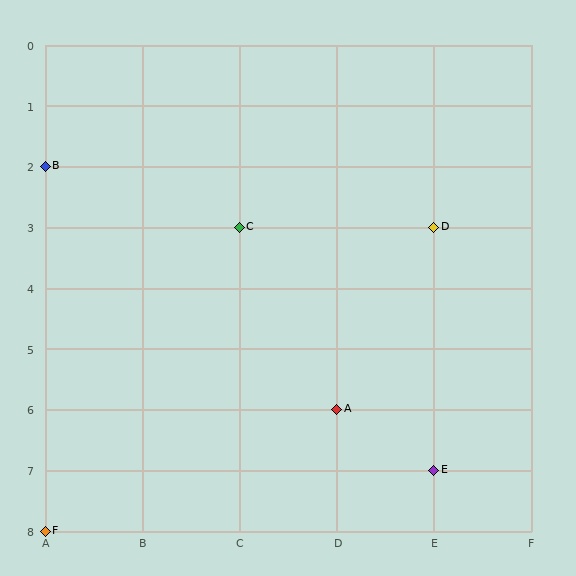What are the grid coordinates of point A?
Point A is at grid coordinates (D, 6).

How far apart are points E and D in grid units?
Points E and D are 4 rows apart.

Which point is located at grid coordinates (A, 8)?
Point F is at (A, 8).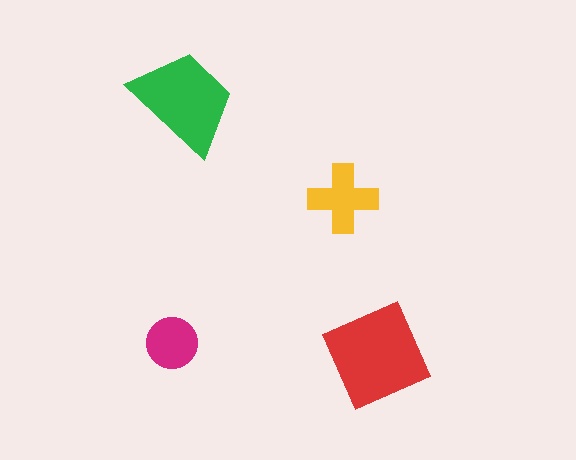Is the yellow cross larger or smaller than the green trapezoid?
Smaller.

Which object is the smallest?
The magenta circle.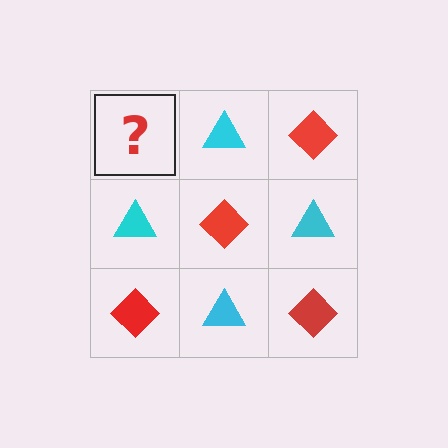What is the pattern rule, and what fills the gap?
The rule is that it alternates red diamond and cyan triangle in a checkerboard pattern. The gap should be filled with a red diamond.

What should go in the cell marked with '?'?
The missing cell should contain a red diamond.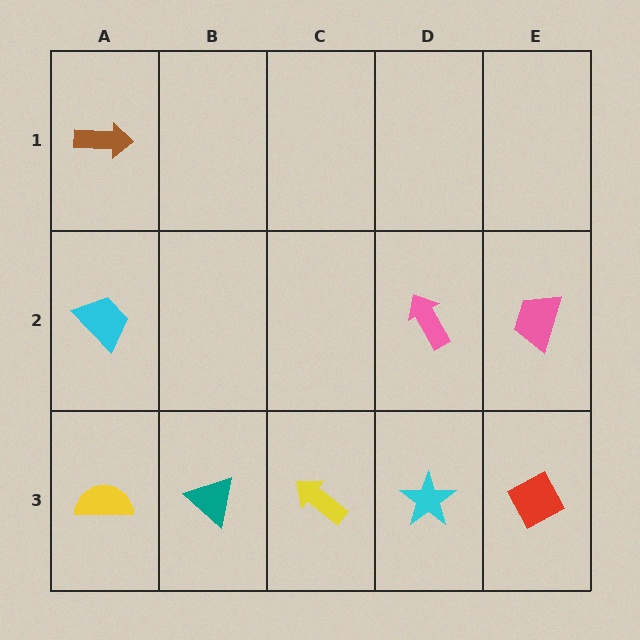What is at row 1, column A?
A brown arrow.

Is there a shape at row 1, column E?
No, that cell is empty.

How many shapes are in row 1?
1 shape.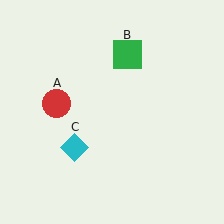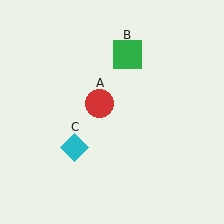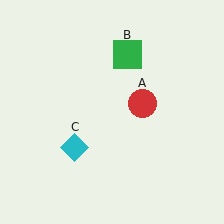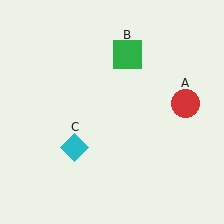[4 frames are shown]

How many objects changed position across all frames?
1 object changed position: red circle (object A).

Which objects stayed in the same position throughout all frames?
Green square (object B) and cyan diamond (object C) remained stationary.